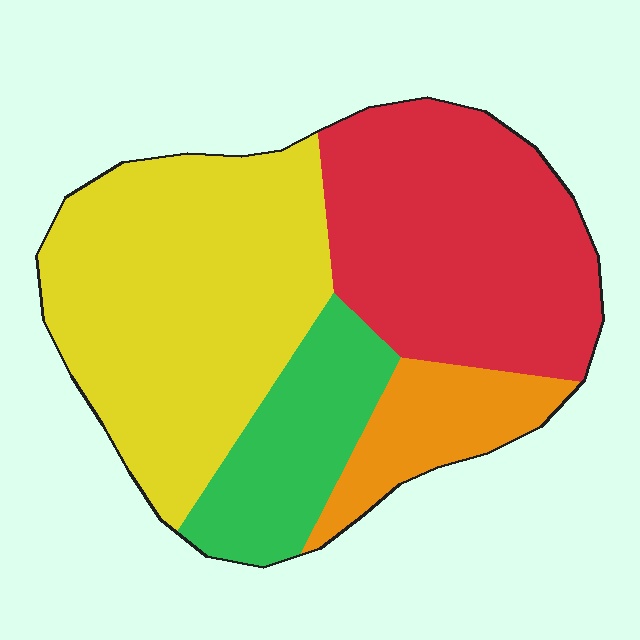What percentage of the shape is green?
Green takes up about one sixth (1/6) of the shape.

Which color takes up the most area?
Yellow, at roughly 40%.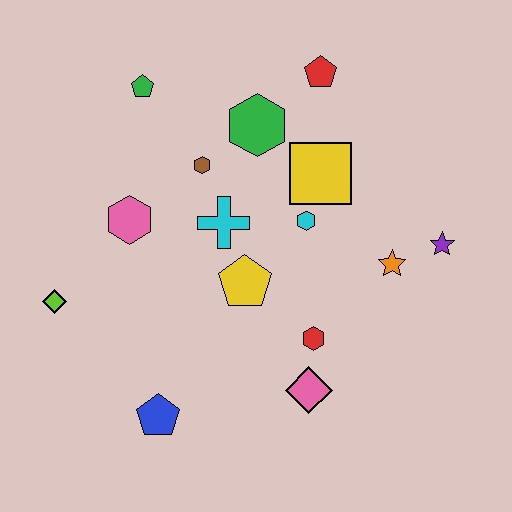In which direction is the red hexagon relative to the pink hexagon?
The red hexagon is to the right of the pink hexagon.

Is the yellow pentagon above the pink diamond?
Yes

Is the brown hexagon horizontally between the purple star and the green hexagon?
No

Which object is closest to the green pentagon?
The brown hexagon is closest to the green pentagon.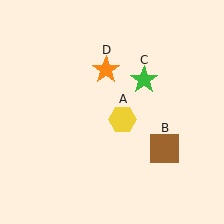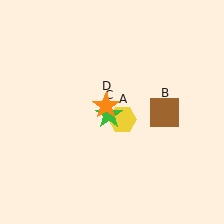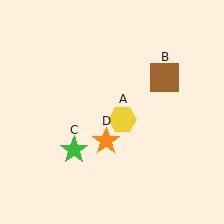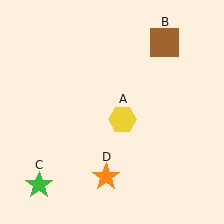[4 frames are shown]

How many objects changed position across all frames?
3 objects changed position: brown square (object B), green star (object C), orange star (object D).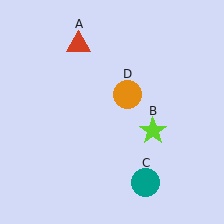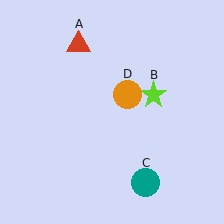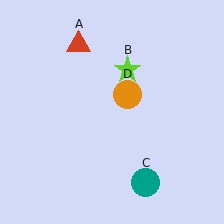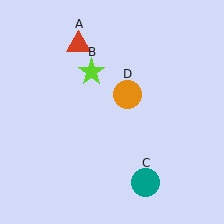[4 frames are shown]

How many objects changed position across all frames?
1 object changed position: lime star (object B).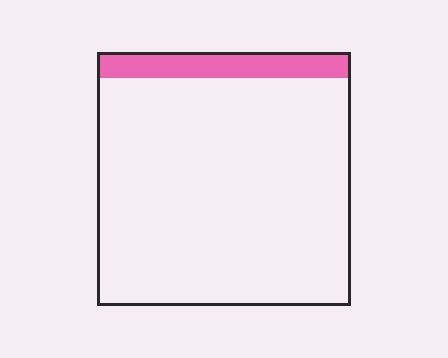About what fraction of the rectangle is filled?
About one tenth (1/10).